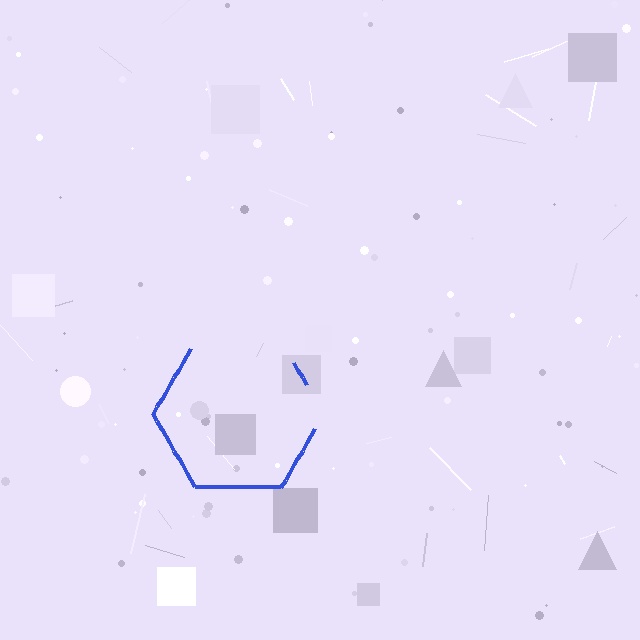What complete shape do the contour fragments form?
The contour fragments form a hexagon.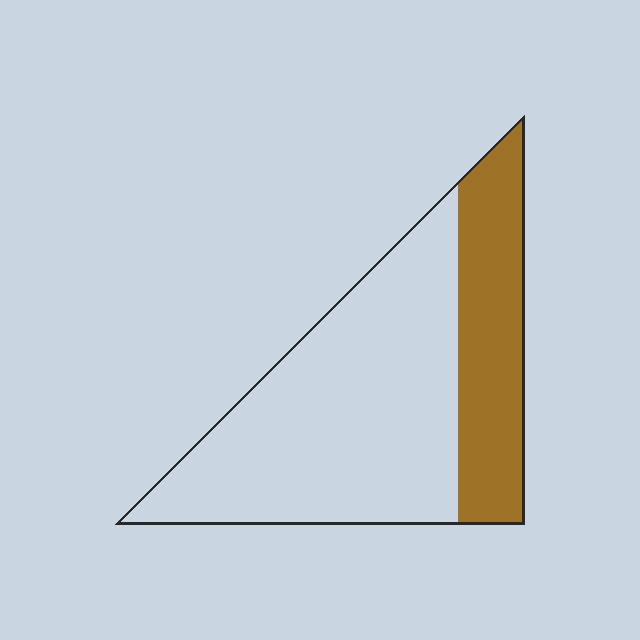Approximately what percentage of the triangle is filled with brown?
Approximately 30%.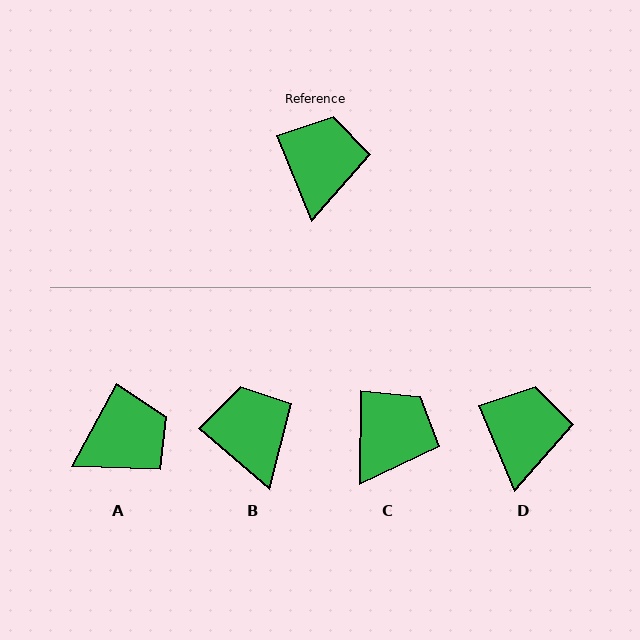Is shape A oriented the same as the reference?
No, it is off by about 51 degrees.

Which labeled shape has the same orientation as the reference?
D.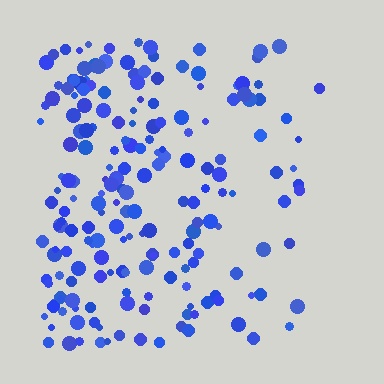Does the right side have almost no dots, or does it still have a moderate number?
Still a moderate number, just noticeably fewer than the left.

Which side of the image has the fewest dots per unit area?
The right.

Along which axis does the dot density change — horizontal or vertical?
Horizontal.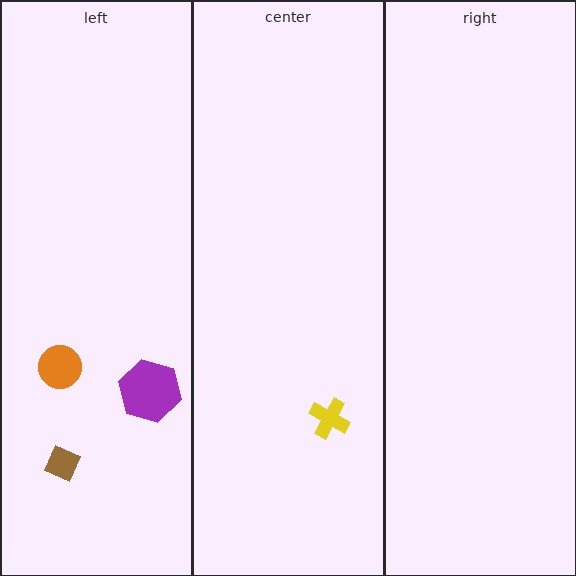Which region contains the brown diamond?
The left region.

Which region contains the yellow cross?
The center region.